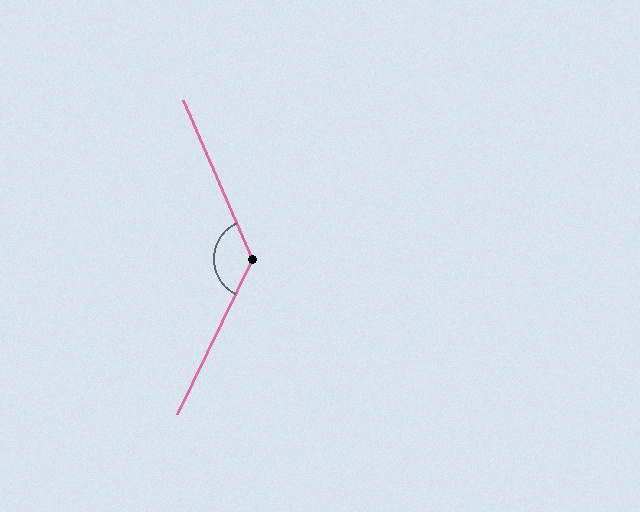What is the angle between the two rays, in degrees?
Approximately 131 degrees.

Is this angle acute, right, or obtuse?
It is obtuse.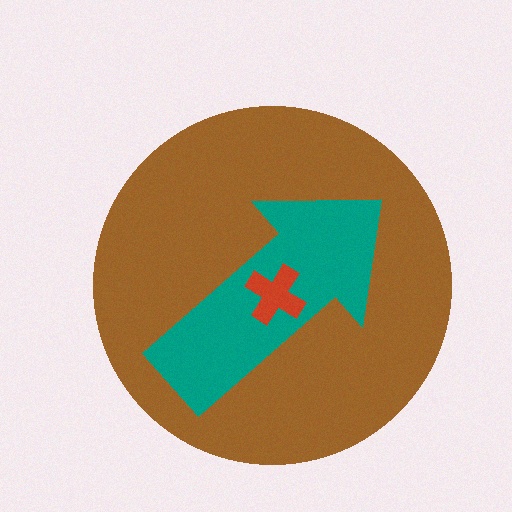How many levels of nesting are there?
3.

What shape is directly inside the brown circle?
The teal arrow.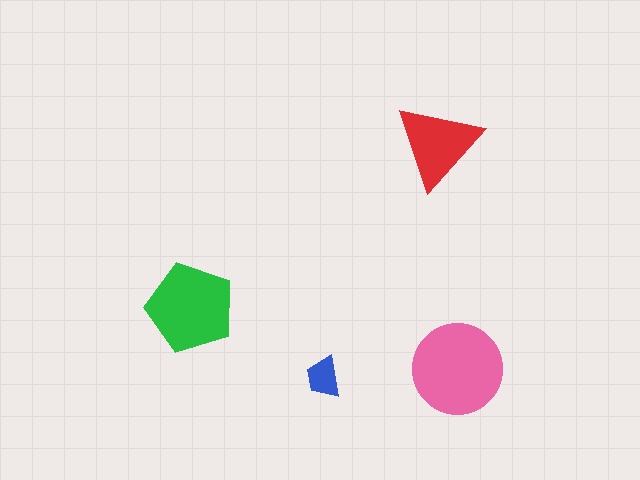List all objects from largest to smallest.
The pink circle, the green pentagon, the red triangle, the blue trapezoid.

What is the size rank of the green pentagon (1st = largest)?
2nd.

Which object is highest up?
The red triangle is topmost.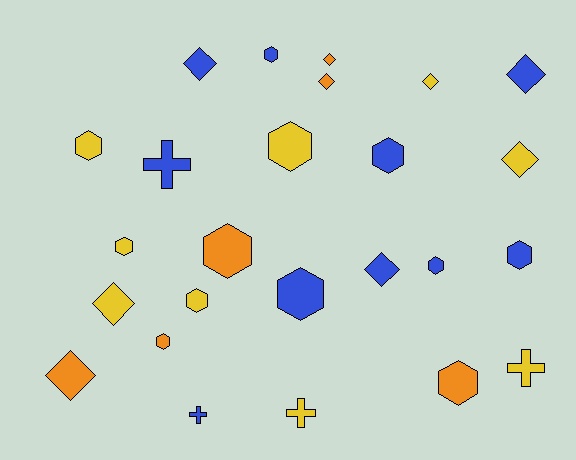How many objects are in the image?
There are 25 objects.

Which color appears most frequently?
Blue, with 10 objects.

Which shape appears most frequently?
Hexagon, with 12 objects.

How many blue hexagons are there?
There are 5 blue hexagons.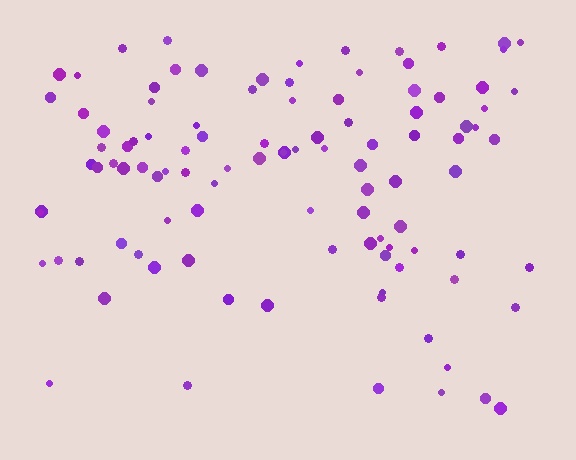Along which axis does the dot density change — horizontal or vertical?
Vertical.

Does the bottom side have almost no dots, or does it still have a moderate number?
Still a moderate number, just noticeably fewer than the top.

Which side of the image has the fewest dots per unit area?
The bottom.